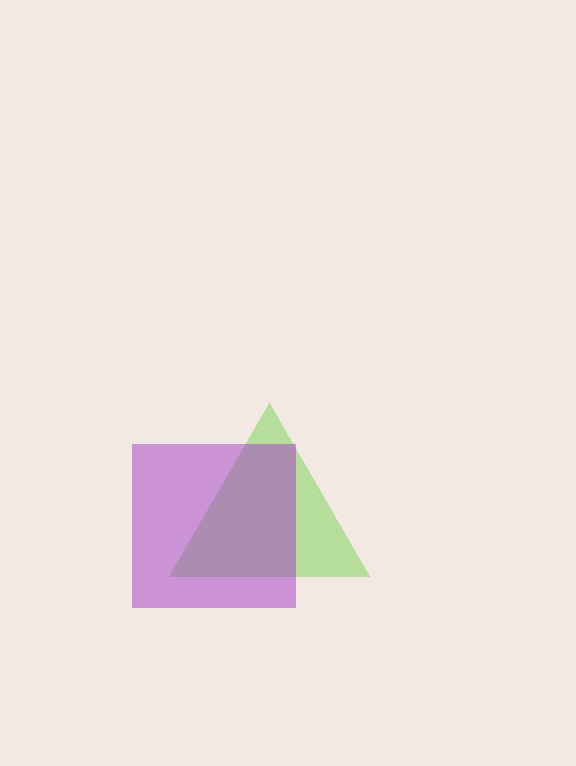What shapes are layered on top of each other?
The layered shapes are: a lime triangle, a purple square.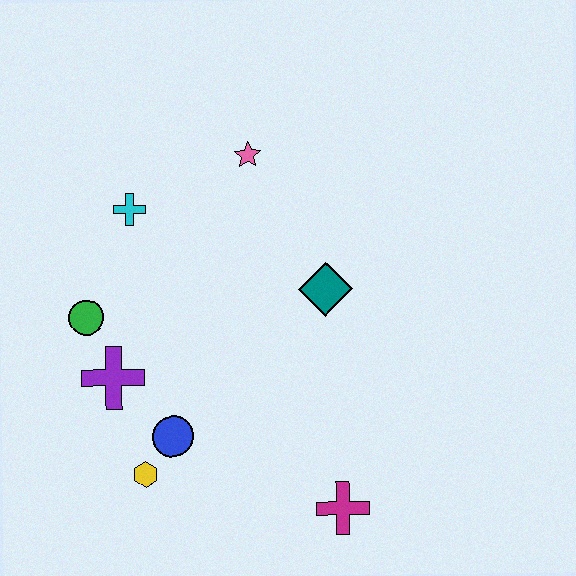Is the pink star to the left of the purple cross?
No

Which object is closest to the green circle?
The purple cross is closest to the green circle.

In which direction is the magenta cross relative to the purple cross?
The magenta cross is to the right of the purple cross.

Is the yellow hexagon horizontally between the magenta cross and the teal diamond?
No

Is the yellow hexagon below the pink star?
Yes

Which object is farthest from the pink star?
The magenta cross is farthest from the pink star.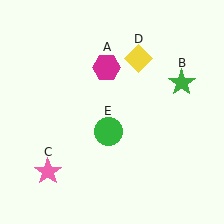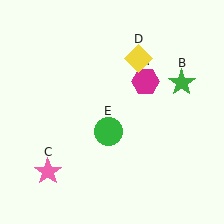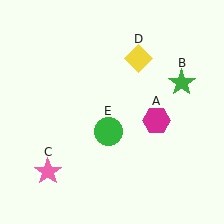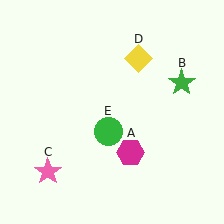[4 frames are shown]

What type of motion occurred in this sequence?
The magenta hexagon (object A) rotated clockwise around the center of the scene.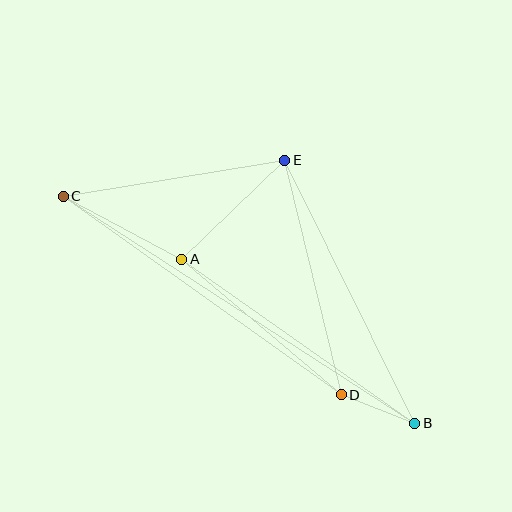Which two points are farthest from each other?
Points B and C are farthest from each other.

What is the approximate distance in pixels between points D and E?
The distance between D and E is approximately 241 pixels.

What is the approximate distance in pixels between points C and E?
The distance between C and E is approximately 224 pixels.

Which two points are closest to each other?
Points B and D are closest to each other.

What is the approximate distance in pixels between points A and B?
The distance between A and B is approximately 285 pixels.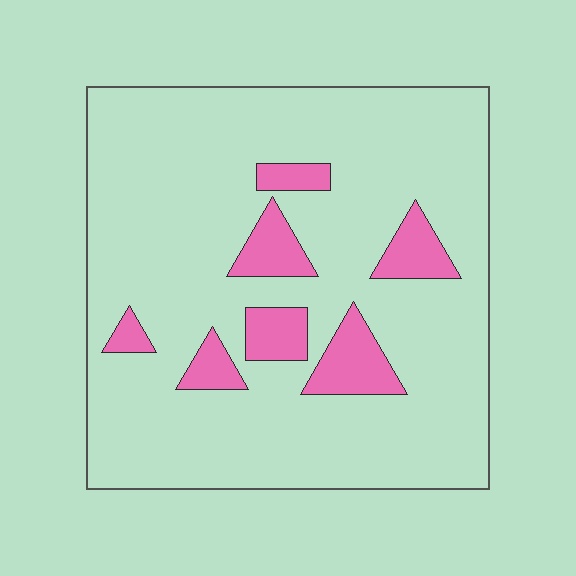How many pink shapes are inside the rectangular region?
7.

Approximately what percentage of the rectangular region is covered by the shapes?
Approximately 15%.